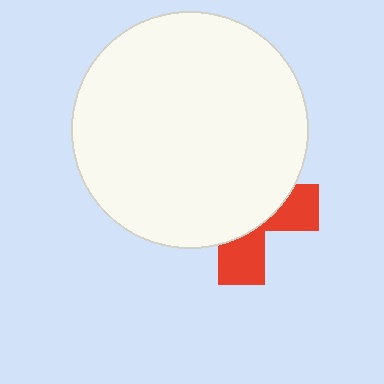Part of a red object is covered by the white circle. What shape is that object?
It is a cross.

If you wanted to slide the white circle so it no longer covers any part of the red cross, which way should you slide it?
Slide it up — that is the most direct way to separate the two shapes.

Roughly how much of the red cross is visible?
A small part of it is visible (roughly 34%).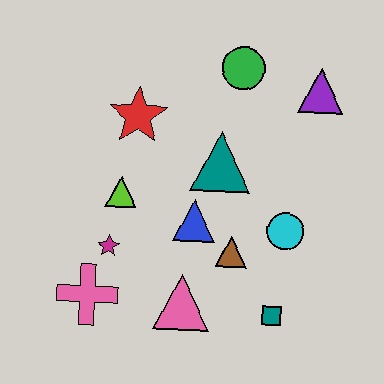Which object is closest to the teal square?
The brown triangle is closest to the teal square.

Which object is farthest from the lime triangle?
The purple triangle is farthest from the lime triangle.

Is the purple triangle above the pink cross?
Yes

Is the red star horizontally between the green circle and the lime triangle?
Yes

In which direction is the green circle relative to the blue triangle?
The green circle is above the blue triangle.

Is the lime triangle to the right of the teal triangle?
No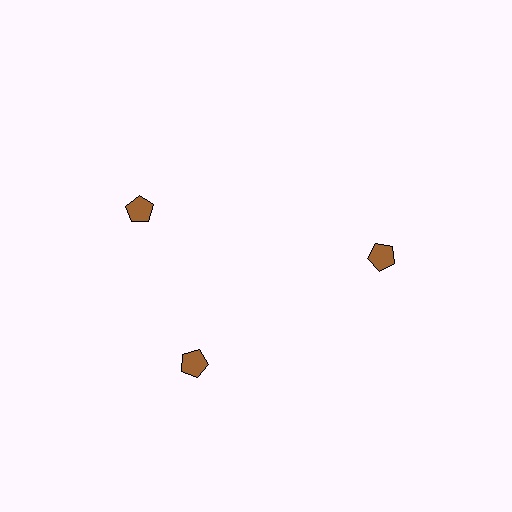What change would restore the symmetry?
The symmetry would be restored by rotating it back into even spacing with its neighbors so that all 3 pentagons sit at equal angles and equal distance from the center.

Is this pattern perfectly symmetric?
No. The 3 brown pentagons are arranged in a ring, but one element near the 11 o'clock position is rotated out of alignment along the ring, breaking the 3-fold rotational symmetry.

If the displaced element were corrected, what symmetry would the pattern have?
It would have 3-fold rotational symmetry — the pattern would map onto itself every 120 degrees.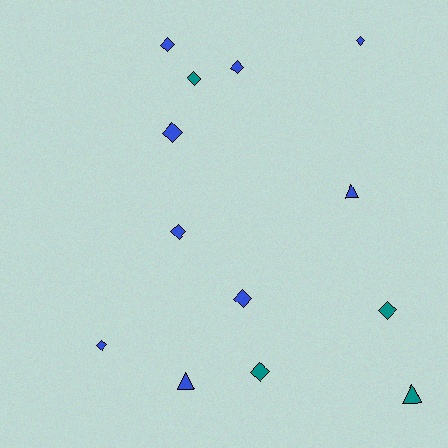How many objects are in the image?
There are 13 objects.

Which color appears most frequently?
Blue, with 9 objects.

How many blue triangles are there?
There are 2 blue triangles.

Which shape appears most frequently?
Diamond, with 10 objects.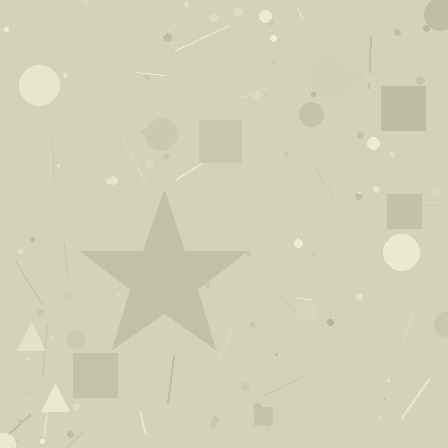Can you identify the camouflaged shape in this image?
The camouflaged shape is a star.